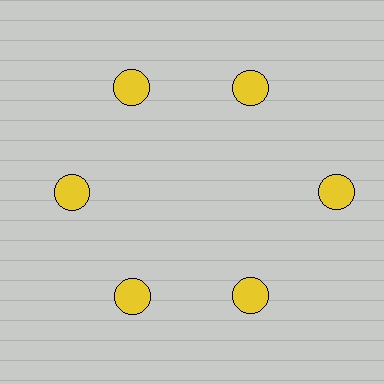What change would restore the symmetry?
The symmetry would be restored by moving it inward, back onto the ring so that all 6 circles sit at equal angles and equal distance from the center.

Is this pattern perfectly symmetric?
No. The 6 yellow circles are arranged in a ring, but one element near the 3 o'clock position is pushed outward from the center, breaking the 6-fold rotational symmetry.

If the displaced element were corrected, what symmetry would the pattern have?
It would have 6-fold rotational symmetry — the pattern would map onto itself every 60 degrees.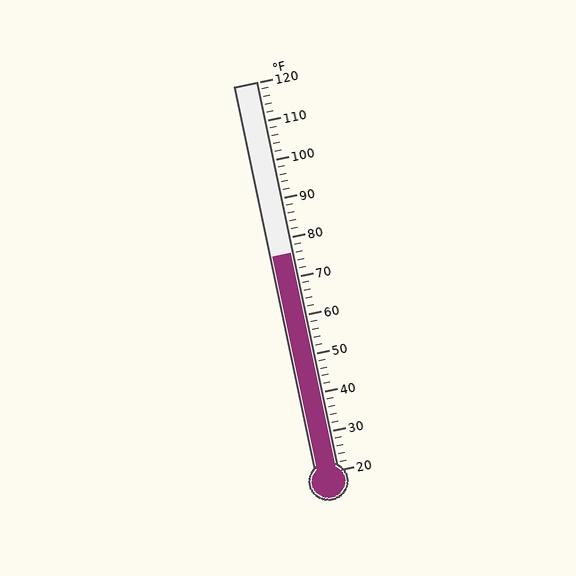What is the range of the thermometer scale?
The thermometer scale ranges from 20°F to 120°F.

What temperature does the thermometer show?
The thermometer shows approximately 76°F.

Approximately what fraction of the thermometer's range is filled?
The thermometer is filled to approximately 55% of its range.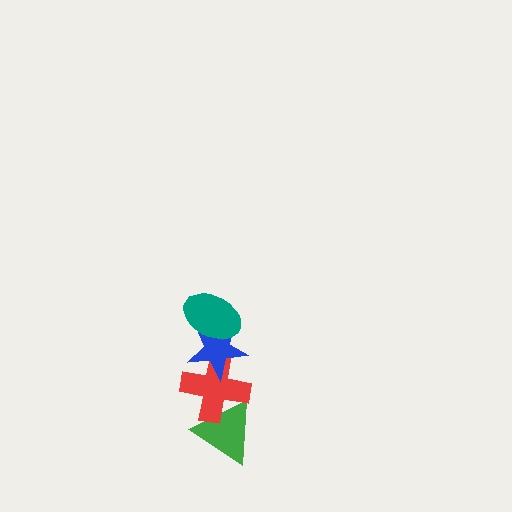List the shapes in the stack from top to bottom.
From top to bottom: the teal ellipse, the blue star, the red cross, the green triangle.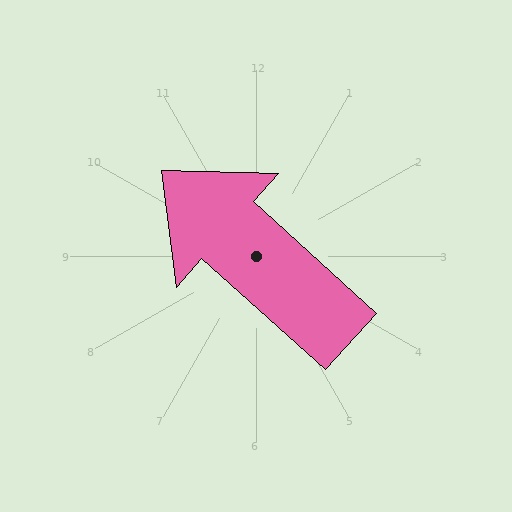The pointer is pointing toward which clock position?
Roughly 10 o'clock.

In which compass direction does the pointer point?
Northwest.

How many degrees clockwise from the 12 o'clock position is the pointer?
Approximately 312 degrees.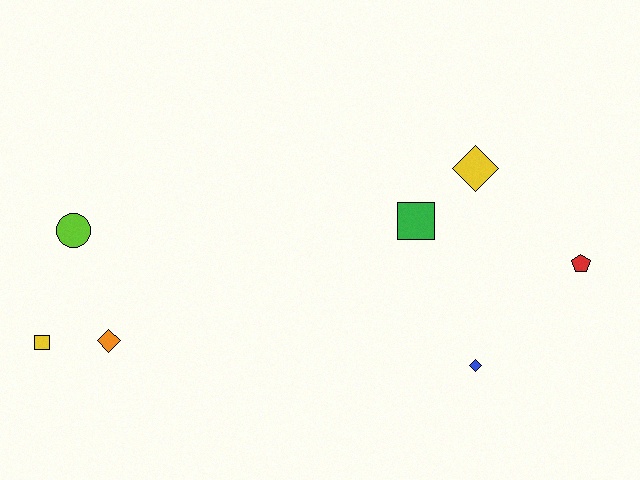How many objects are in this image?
There are 7 objects.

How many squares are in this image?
There are 2 squares.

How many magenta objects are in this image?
There are no magenta objects.